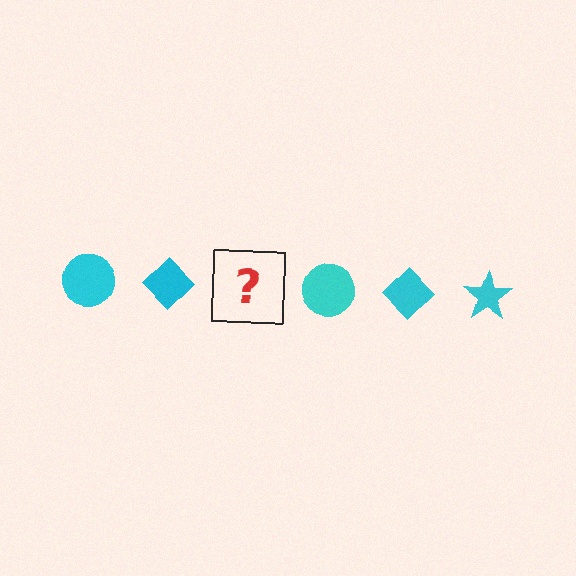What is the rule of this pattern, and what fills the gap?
The rule is that the pattern cycles through circle, diamond, star shapes in cyan. The gap should be filled with a cyan star.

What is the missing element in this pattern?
The missing element is a cyan star.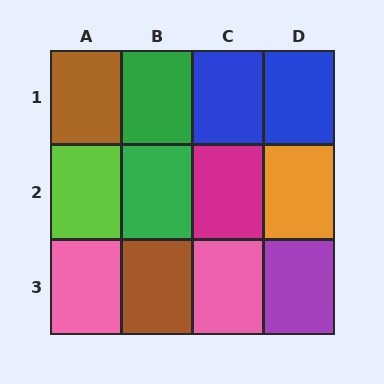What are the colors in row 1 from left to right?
Brown, green, blue, blue.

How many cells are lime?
1 cell is lime.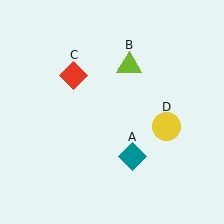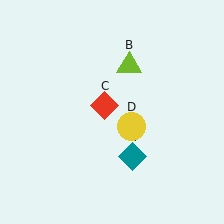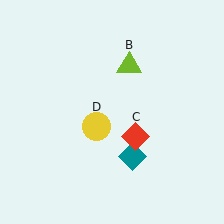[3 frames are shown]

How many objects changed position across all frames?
2 objects changed position: red diamond (object C), yellow circle (object D).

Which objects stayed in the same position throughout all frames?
Teal diamond (object A) and lime triangle (object B) remained stationary.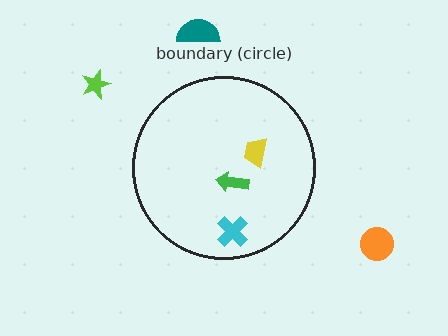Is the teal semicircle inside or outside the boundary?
Outside.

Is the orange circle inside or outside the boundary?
Outside.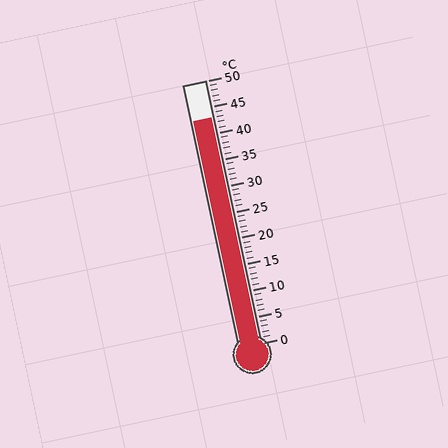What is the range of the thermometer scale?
The thermometer scale ranges from 0°C to 50°C.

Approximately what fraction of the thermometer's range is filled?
The thermometer is filled to approximately 85% of its range.